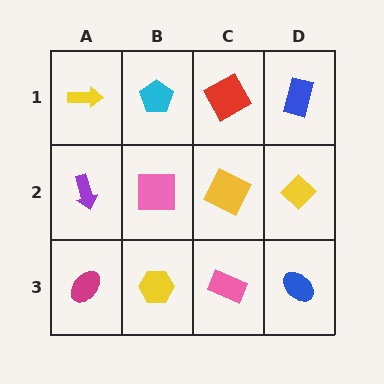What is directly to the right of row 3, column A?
A yellow hexagon.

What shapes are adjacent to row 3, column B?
A pink square (row 2, column B), a magenta ellipse (row 3, column A), a pink rectangle (row 3, column C).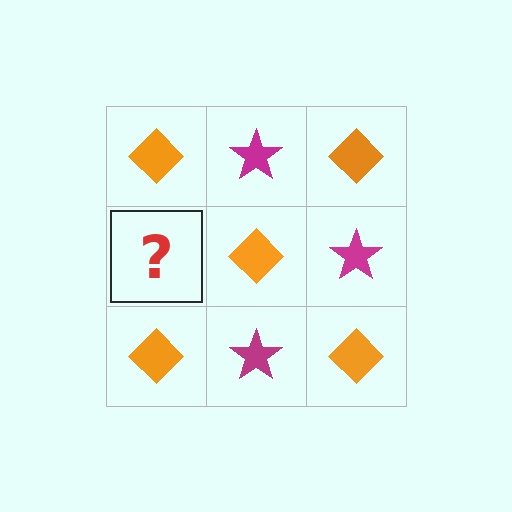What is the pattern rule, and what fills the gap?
The rule is that it alternates orange diamond and magenta star in a checkerboard pattern. The gap should be filled with a magenta star.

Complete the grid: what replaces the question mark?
The question mark should be replaced with a magenta star.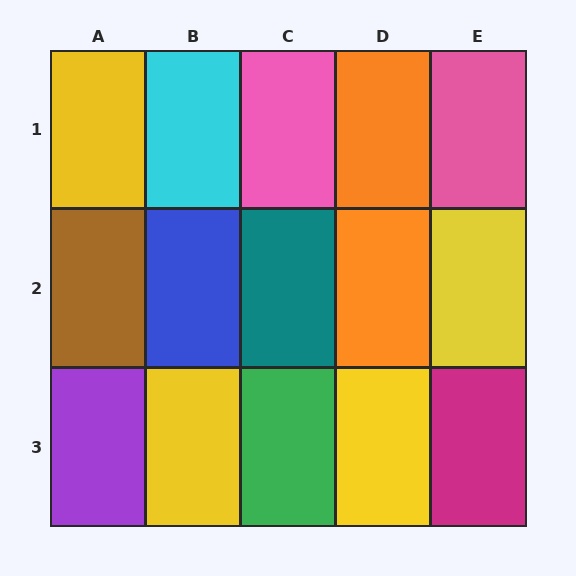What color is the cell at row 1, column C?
Pink.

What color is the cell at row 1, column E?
Pink.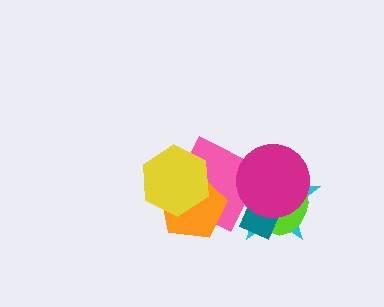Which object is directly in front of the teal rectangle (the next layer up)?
The pink diamond is directly in front of the teal rectangle.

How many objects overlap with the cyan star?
4 objects overlap with the cyan star.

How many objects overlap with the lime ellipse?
3 objects overlap with the lime ellipse.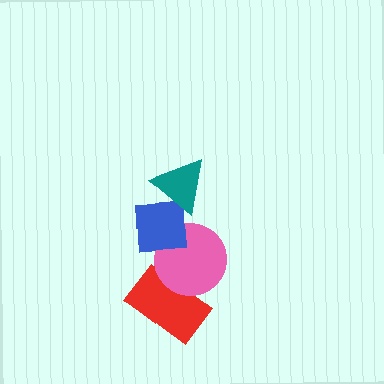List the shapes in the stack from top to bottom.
From top to bottom: the teal triangle, the blue square, the pink circle, the red rectangle.